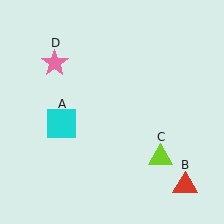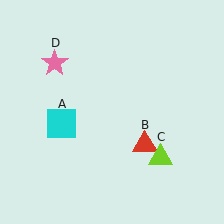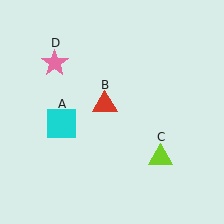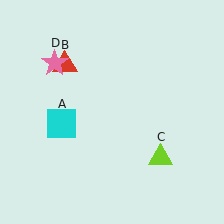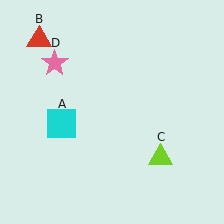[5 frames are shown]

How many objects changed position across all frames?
1 object changed position: red triangle (object B).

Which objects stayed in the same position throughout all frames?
Cyan square (object A) and lime triangle (object C) and pink star (object D) remained stationary.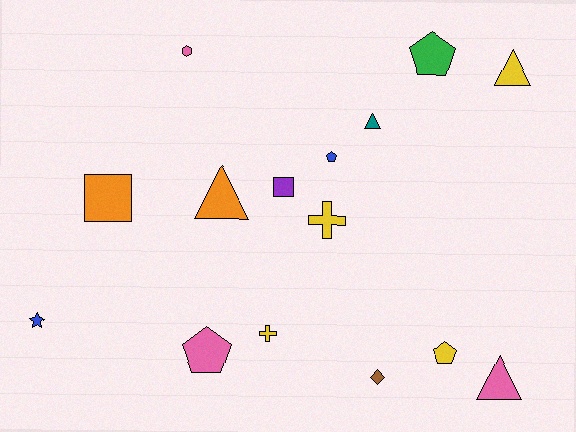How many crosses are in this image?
There are 2 crosses.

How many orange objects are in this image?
There are 2 orange objects.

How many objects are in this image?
There are 15 objects.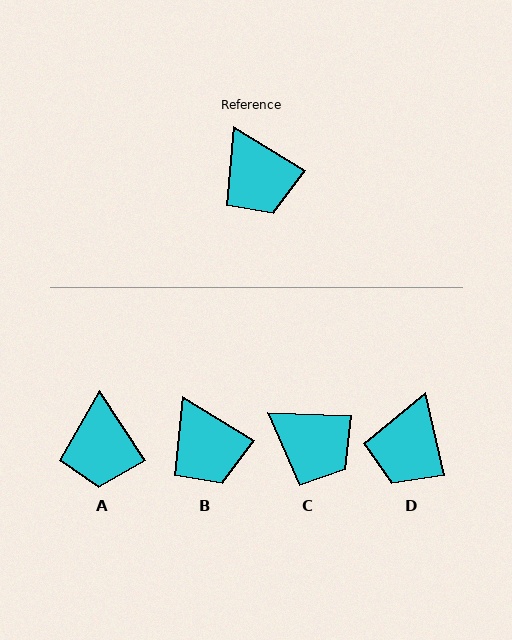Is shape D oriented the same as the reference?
No, it is off by about 45 degrees.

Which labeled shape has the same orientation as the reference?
B.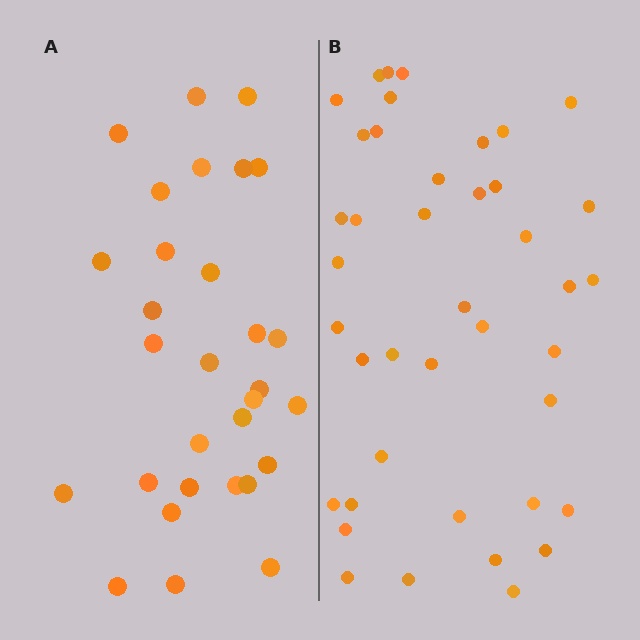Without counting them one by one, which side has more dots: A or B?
Region B (the right region) has more dots.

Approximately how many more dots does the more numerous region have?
Region B has roughly 12 or so more dots than region A.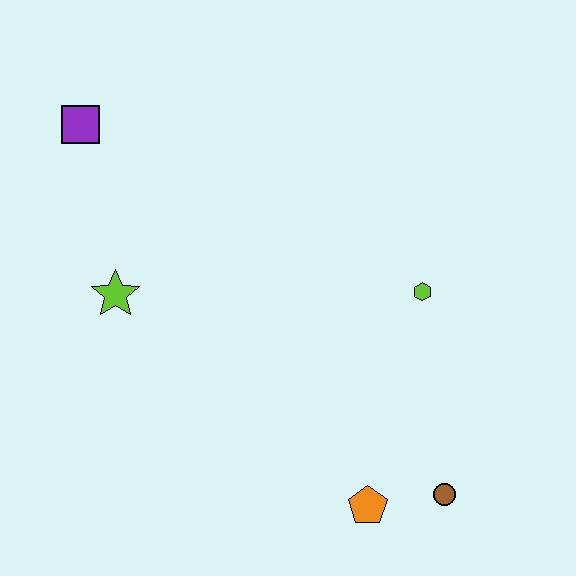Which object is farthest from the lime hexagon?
The purple square is farthest from the lime hexagon.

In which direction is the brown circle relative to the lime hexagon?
The brown circle is below the lime hexagon.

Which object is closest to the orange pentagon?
The brown circle is closest to the orange pentagon.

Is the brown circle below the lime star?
Yes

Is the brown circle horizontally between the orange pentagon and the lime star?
No